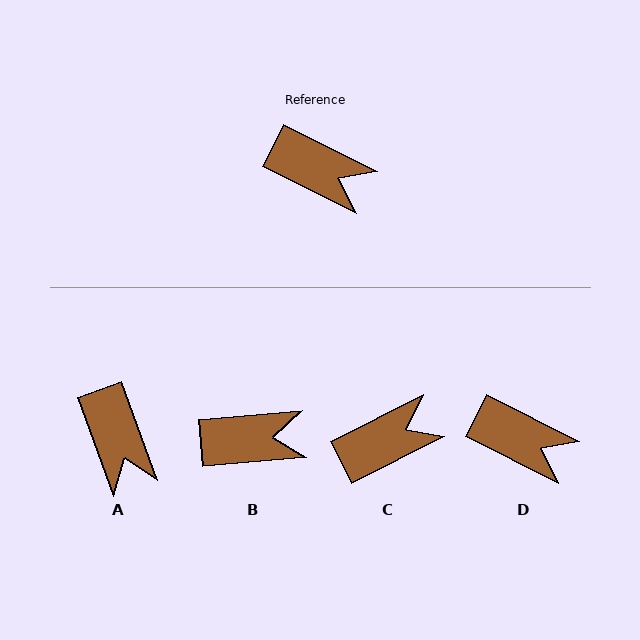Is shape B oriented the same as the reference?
No, it is off by about 31 degrees.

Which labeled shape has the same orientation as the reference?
D.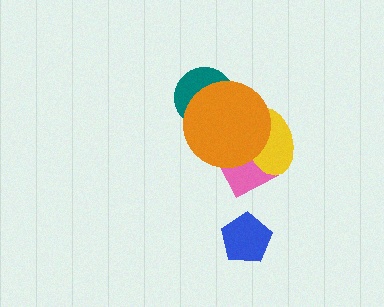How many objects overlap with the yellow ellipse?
2 objects overlap with the yellow ellipse.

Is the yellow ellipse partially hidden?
Yes, it is partially covered by another shape.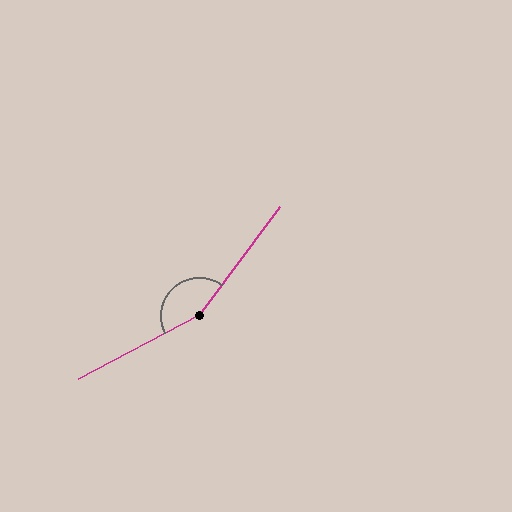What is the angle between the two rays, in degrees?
Approximately 154 degrees.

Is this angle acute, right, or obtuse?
It is obtuse.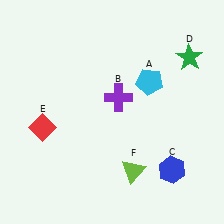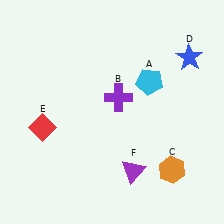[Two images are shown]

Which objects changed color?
C changed from blue to orange. D changed from green to blue. F changed from lime to purple.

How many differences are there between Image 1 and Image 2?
There are 3 differences between the two images.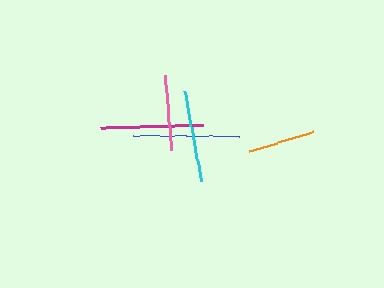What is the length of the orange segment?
The orange segment is approximately 67 pixels long.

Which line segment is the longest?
The blue line is the longest at approximately 106 pixels.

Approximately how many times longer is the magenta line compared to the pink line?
The magenta line is approximately 1.4 times the length of the pink line.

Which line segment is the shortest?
The orange line is the shortest at approximately 67 pixels.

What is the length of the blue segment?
The blue segment is approximately 106 pixels long.